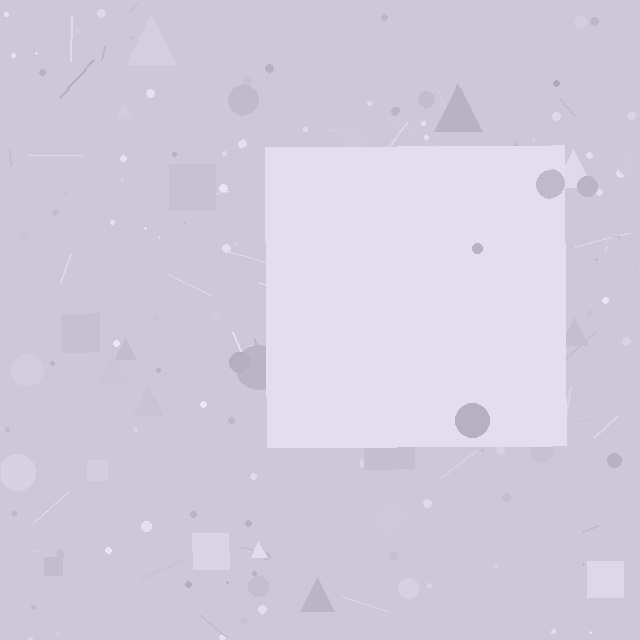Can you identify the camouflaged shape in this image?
The camouflaged shape is a square.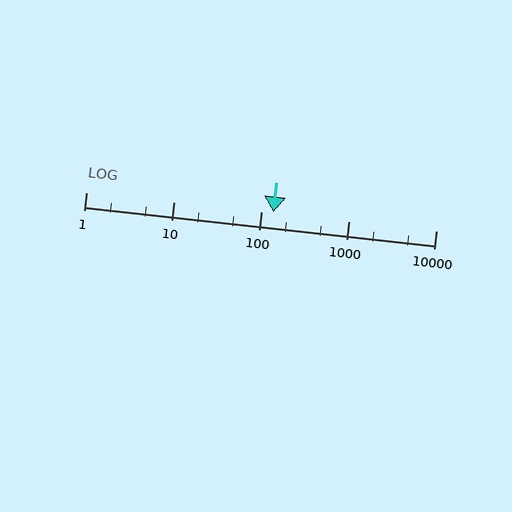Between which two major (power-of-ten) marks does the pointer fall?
The pointer is between 100 and 1000.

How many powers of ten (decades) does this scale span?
The scale spans 4 decades, from 1 to 10000.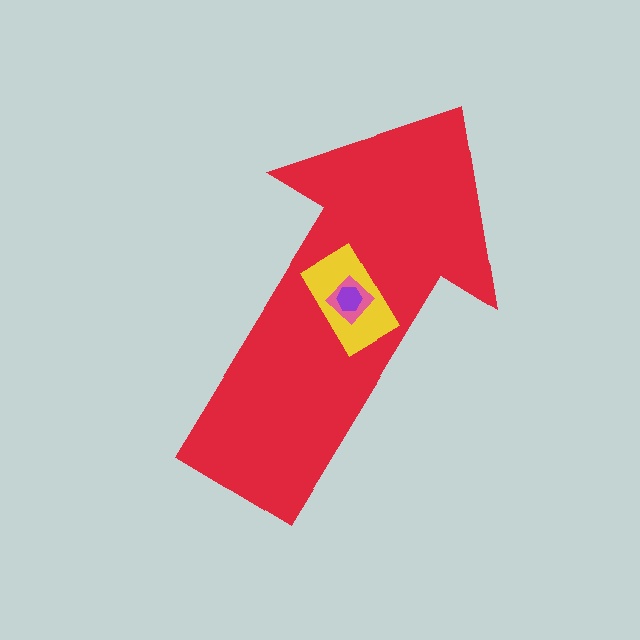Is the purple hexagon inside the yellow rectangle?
Yes.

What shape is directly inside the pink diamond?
The purple hexagon.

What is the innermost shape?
The purple hexagon.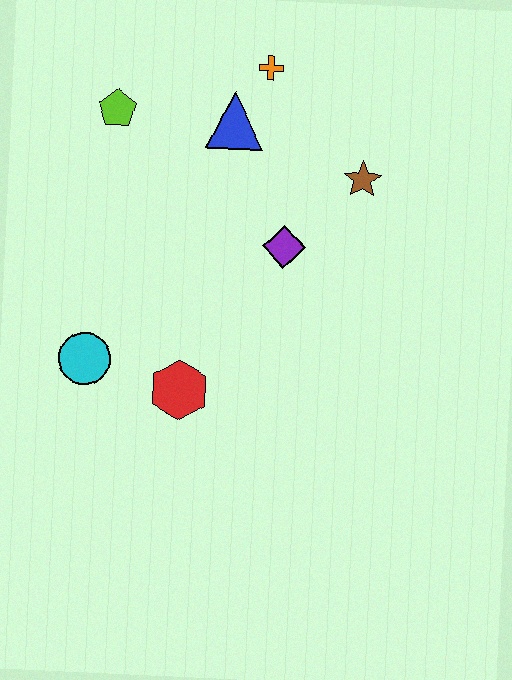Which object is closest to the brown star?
The purple diamond is closest to the brown star.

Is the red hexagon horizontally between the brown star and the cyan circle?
Yes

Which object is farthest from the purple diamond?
The cyan circle is farthest from the purple diamond.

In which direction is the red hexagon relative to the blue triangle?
The red hexagon is below the blue triangle.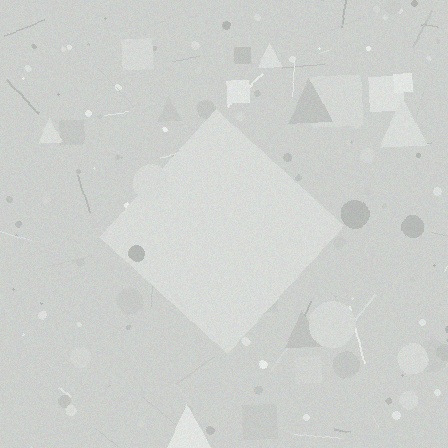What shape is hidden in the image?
A diamond is hidden in the image.